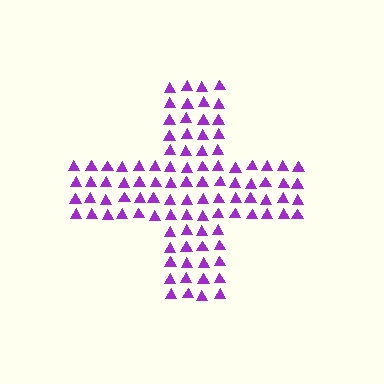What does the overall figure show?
The overall figure shows a cross.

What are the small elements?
The small elements are triangles.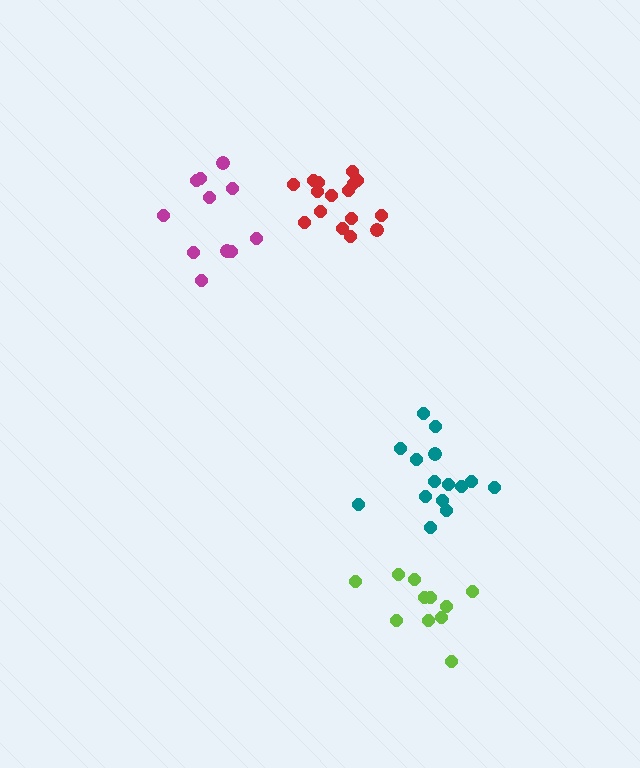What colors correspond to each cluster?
The clusters are colored: lime, teal, red, magenta.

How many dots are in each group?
Group 1: 11 dots, Group 2: 15 dots, Group 3: 16 dots, Group 4: 11 dots (53 total).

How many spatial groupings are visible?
There are 4 spatial groupings.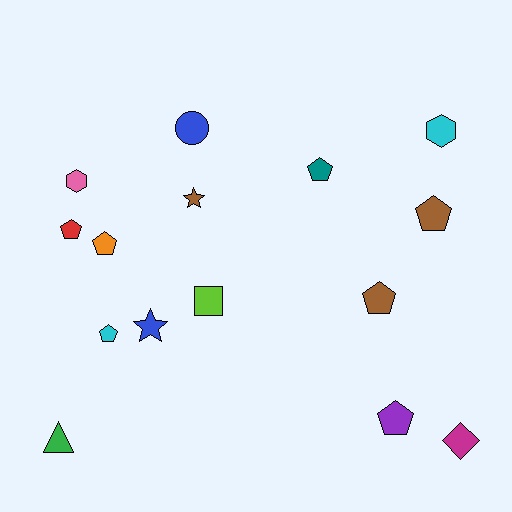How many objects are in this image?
There are 15 objects.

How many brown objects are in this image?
There are 3 brown objects.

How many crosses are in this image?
There are no crosses.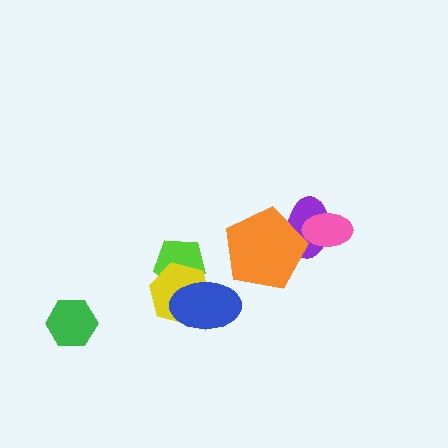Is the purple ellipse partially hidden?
Yes, it is partially covered by another shape.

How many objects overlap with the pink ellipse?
1 object overlaps with the pink ellipse.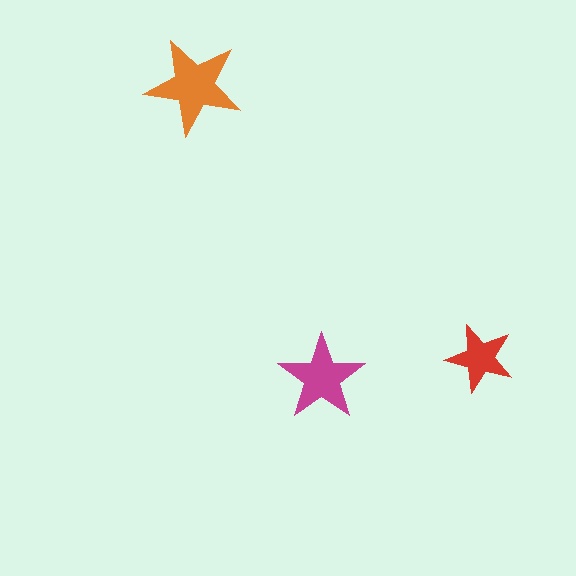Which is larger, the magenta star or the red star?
The magenta one.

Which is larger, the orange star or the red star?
The orange one.